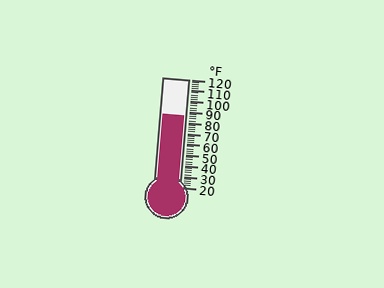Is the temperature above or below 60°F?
The temperature is above 60°F.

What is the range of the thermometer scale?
The thermometer scale ranges from 20°F to 120°F.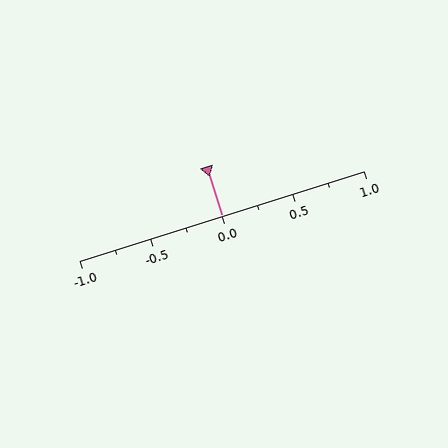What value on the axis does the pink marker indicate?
The marker indicates approximately 0.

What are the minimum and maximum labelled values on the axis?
The axis runs from -1.0 to 1.0.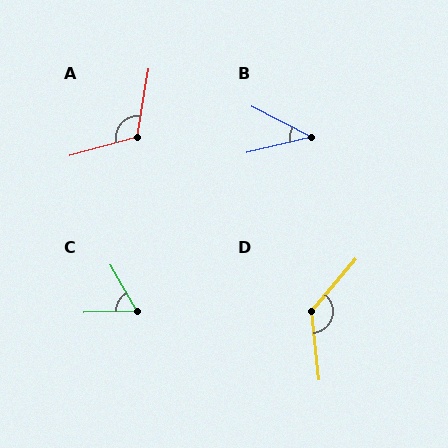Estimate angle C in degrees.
Approximately 62 degrees.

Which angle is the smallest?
B, at approximately 41 degrees.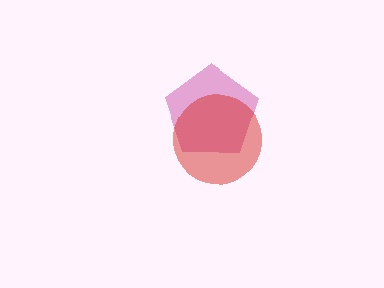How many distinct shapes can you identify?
There are 2 distinct shapes: a magenta pentagon, a red circle.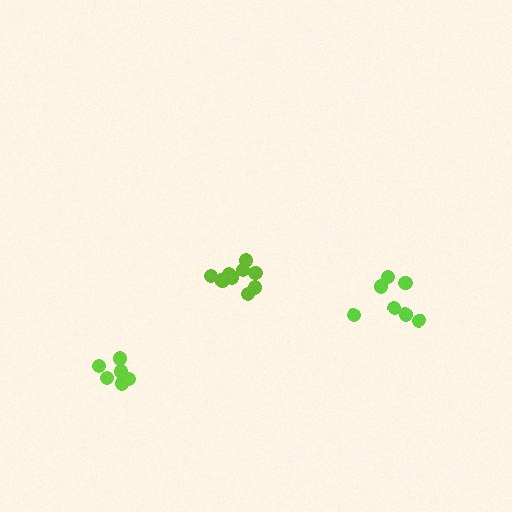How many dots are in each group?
Group 1: 7 dots, Group 2: 10 dots, Group 3: 6 dots (23 total).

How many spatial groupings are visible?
There are 3 spatial groupings.